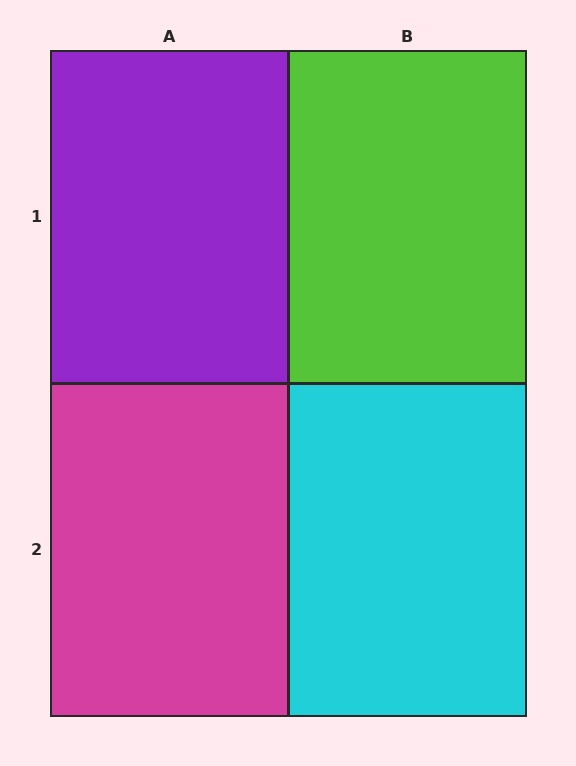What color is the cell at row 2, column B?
Cyan.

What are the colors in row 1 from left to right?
Purple, lime.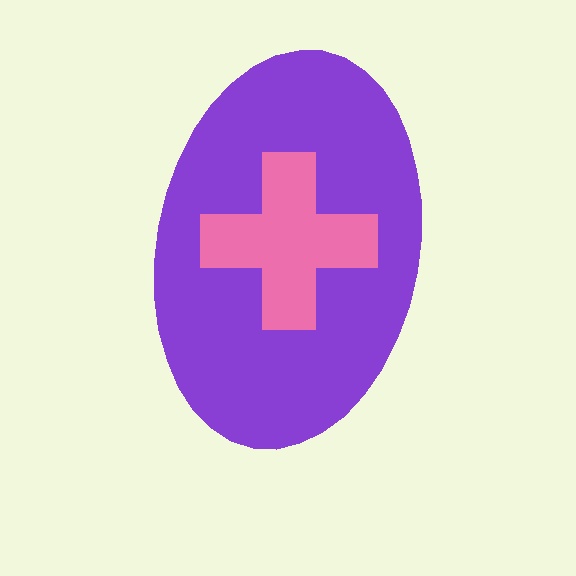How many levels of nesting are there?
2.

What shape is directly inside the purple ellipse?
The pink cross.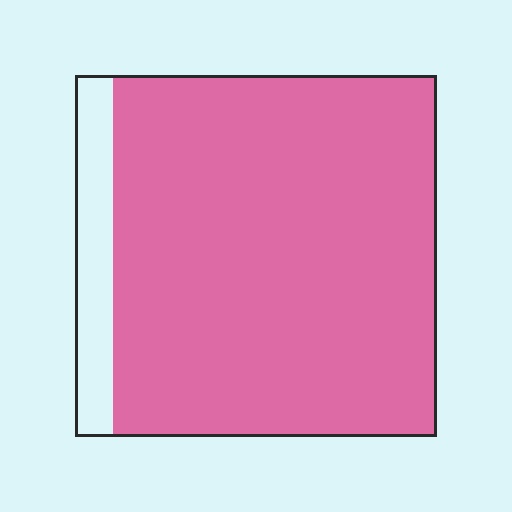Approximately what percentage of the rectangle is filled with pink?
Approximately 90%.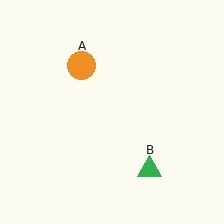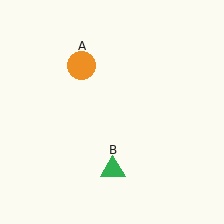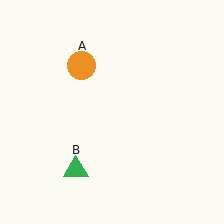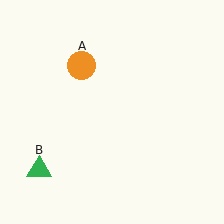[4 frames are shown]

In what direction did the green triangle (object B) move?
The green triangle (object B) moved left.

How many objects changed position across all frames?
1 object changed position: green triangle (object B).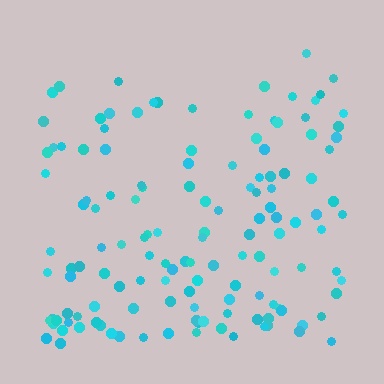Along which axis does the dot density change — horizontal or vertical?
Vertical.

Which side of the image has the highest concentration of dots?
The bottom.